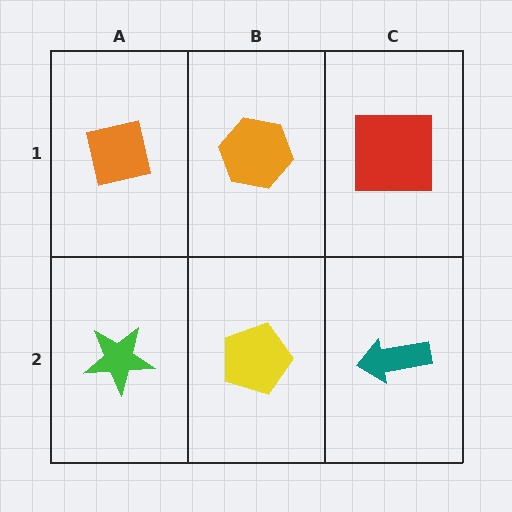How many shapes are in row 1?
3 shapes.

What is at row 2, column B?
A yellow pentagon.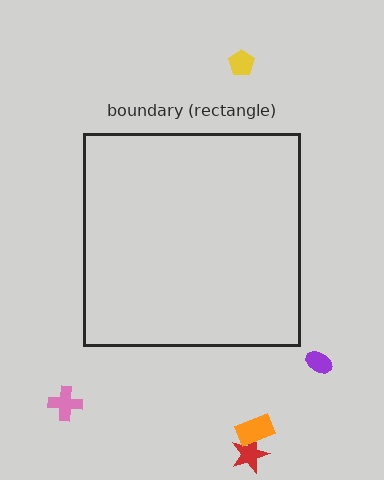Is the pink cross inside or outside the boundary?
Outside.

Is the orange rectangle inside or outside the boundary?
Outside.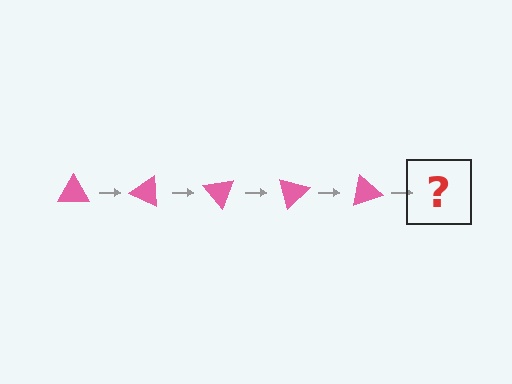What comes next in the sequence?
The next element should be a pink triangle rotated 125 degrees.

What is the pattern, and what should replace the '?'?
The pattern is that the triangle rotates 25 degrees each step. The '?' should be a pink triangle rotated 125 degrees.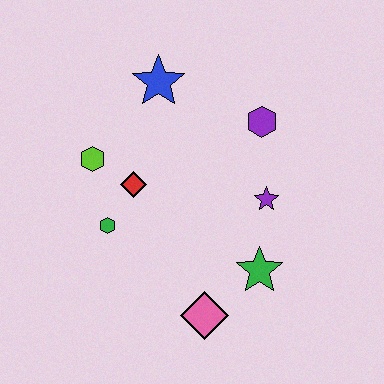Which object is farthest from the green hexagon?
The purple hexagon is farthest from the green hexagon.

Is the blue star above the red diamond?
Yes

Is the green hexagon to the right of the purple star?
No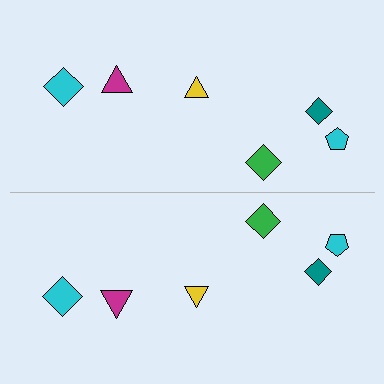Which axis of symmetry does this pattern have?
The pattern has a horizontal axis of symmetry running through the center of the image.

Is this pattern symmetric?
Yes, this pattern has bilateral (reflection) symmetry.